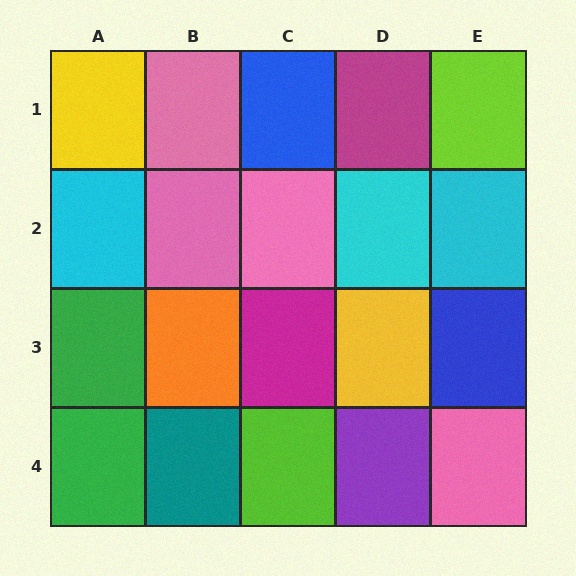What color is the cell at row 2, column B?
Pink.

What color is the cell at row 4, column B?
Teal.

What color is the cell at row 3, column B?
Orange.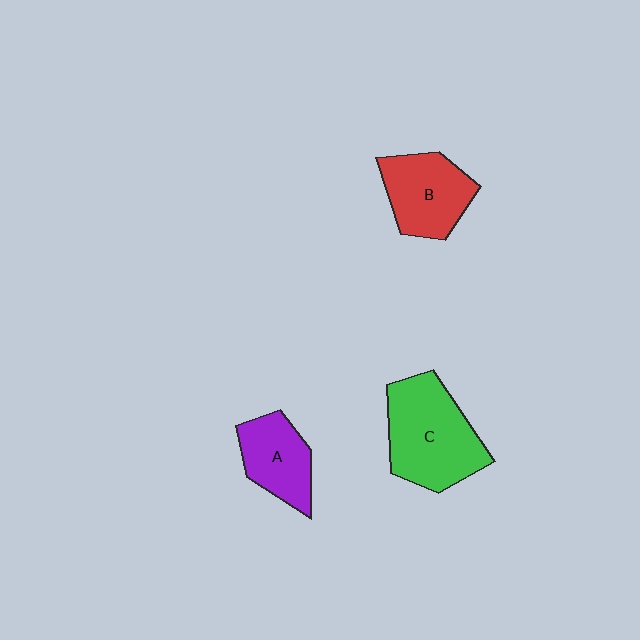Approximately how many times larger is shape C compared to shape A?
Approximately 1.6 times.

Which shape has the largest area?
Shape C (green).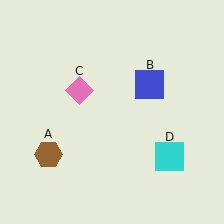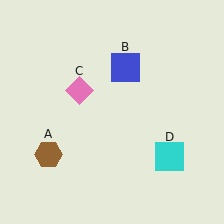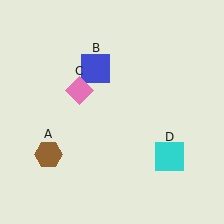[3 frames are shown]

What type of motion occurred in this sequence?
The blue square (object B) rotated counterclockwise around the center of the scene.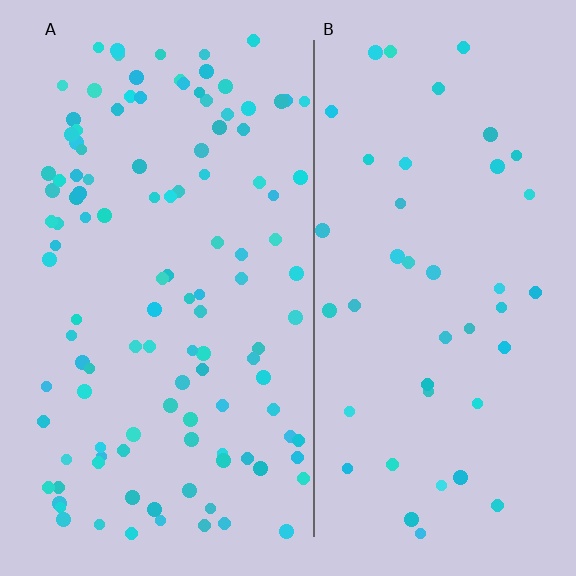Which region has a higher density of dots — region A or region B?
A (the left).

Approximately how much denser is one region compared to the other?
Approximately 2.6× — region A over region B.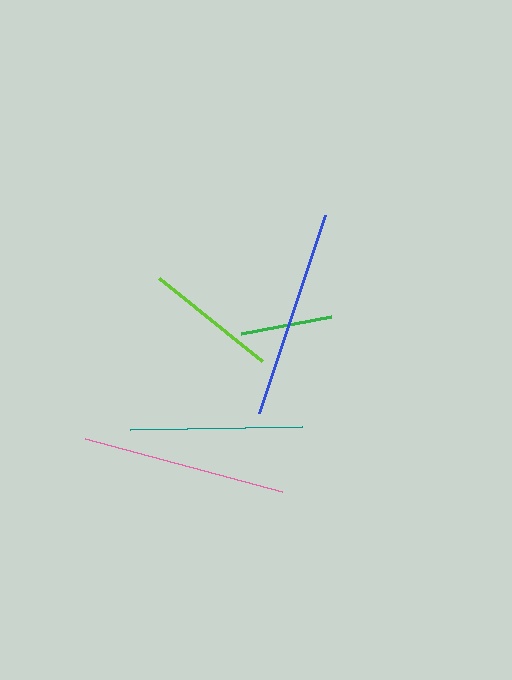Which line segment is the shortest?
The green line is the shortest at approximately 92 pixels.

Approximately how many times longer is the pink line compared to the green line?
The pink line is approximately 2.2 times the length of the green line.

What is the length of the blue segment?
The blue segment is approximately 209 pixels long.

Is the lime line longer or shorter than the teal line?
The teal line is longer than the lime line.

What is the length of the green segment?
The green segment is approximately 92 pixels long.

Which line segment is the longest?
The blue line is the longest at approximately 209 pixels.